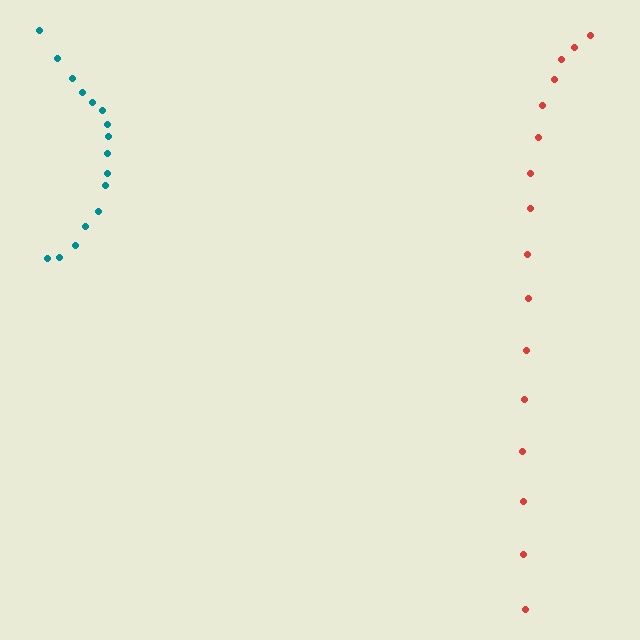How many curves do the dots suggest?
There are 2 distinct paths.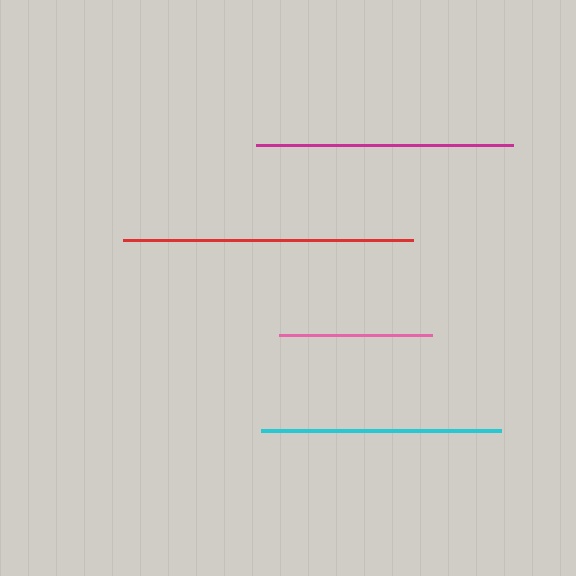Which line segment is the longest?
The red line is the longest at approximately 290 pixels.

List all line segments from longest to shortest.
From longest to shortest: red, magenta, cyan, pink.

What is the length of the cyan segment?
The cyan segment is approximately 240 pixels long.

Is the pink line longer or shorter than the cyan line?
The cyan line is longer than the pink line.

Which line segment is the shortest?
The pink line is the shortest at approximately 153 pixels.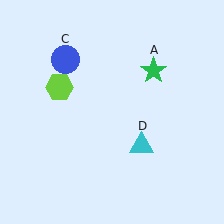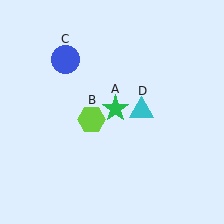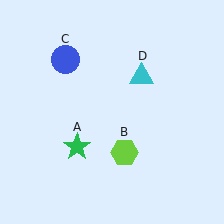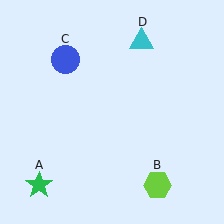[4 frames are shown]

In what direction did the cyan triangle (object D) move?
The cyan triangle (object D) moved up.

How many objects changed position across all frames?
3 objects changed position: green star (object A), lime hexagon (object B), cyan triangle (object D).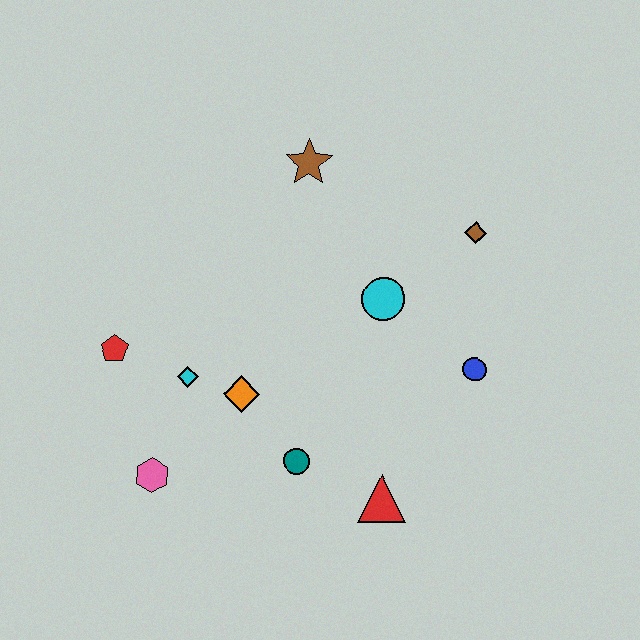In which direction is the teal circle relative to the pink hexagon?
The teal circle is to the right of the pink hexagon.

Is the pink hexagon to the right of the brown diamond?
No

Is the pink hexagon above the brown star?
No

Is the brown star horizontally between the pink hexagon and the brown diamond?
Yes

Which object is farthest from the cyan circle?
The pink hexagon is farthest from the cyan circle.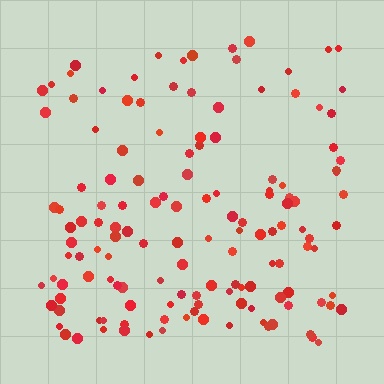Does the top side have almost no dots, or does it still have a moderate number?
Still a moderate number, just noticeably fewer than the bottom.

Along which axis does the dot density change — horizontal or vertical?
Vertical.